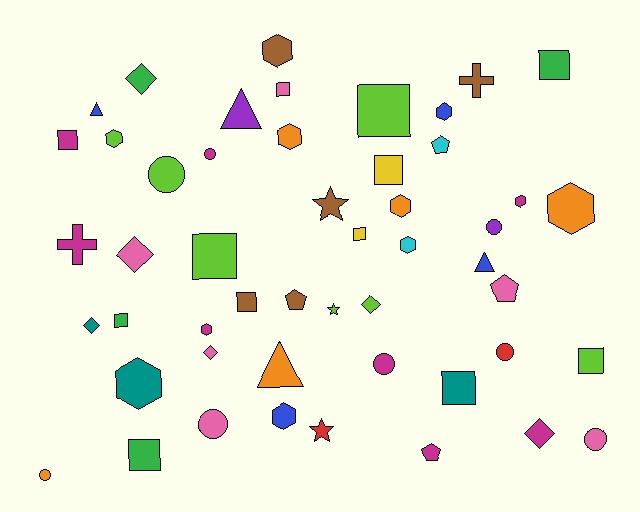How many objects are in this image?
There are 50 objects.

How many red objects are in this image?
There are 2 red objects.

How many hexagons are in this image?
There are 11 hexagons.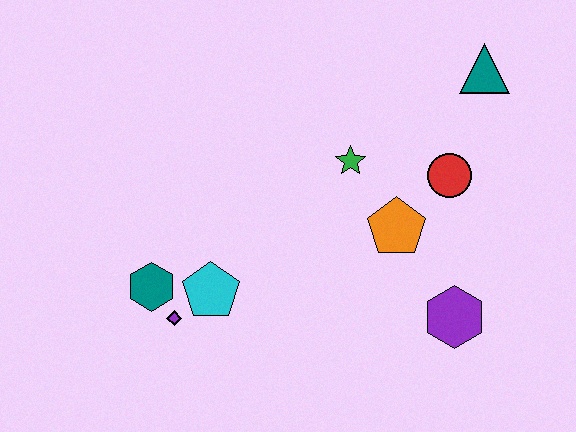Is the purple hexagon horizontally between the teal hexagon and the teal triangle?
Yes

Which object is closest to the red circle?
The orange pentagon is closest to the red circle.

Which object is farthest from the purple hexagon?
The teal hexagon is farthest from the purple hexagon.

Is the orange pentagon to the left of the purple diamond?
No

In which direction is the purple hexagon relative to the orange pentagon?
The purple hexagon is below the orange pentagon.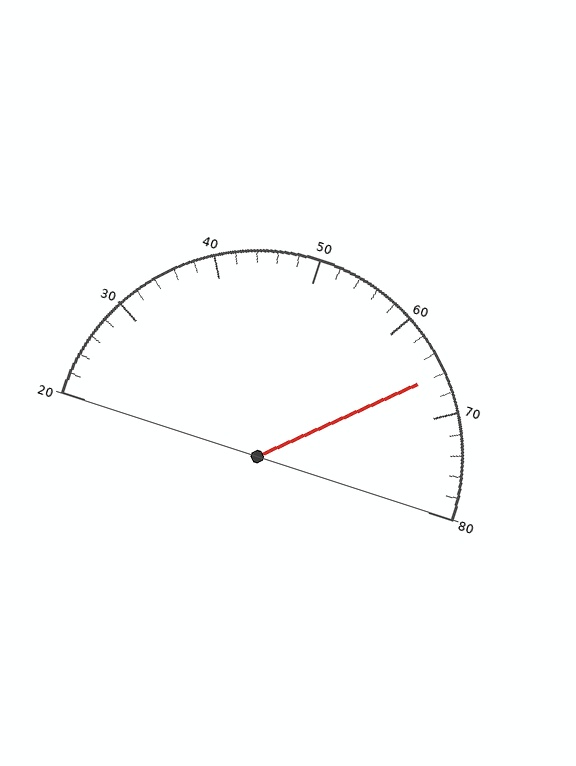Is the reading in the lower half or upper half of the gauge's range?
The reading is in the upper half of the range (20 to 80).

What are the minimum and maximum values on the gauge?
The gauge ranges from 20 to 80.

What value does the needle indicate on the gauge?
The needle indicates approximately 66.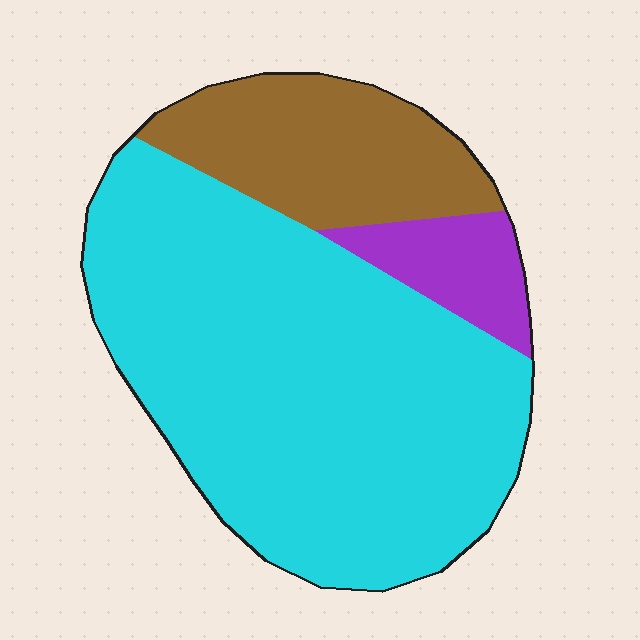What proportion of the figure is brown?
Brown covers roughly 20% of the figure.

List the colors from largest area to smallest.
From largest to smallest: cyan, brown, purple.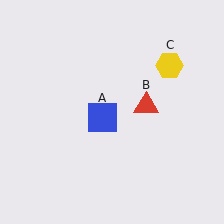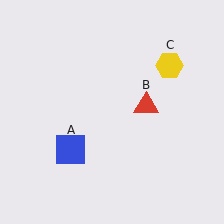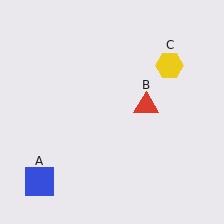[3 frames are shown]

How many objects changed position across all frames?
1 object changed position: blue square (object A).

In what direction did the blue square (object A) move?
The blue square (object A) moved down and to the left.